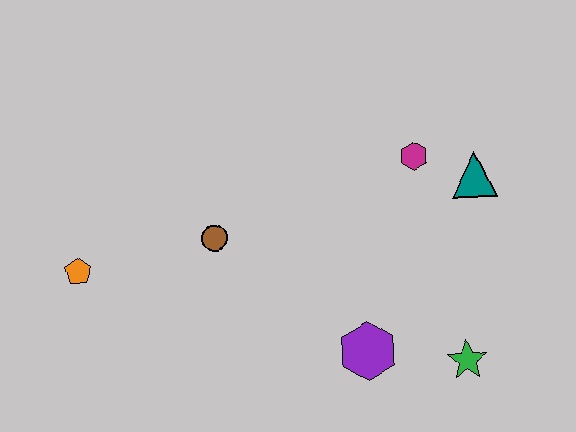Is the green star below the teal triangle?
Yes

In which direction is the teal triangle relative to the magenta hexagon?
The teal triangle is to the right of the magenta hexagon.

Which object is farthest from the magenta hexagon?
The orange pentagon is farthest from the magenta hexagon.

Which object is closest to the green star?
The purple hexagon is closest to the green star.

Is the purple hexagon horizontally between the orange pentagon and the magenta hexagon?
Yes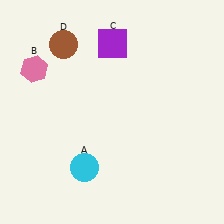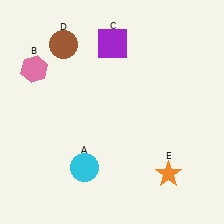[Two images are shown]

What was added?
An orange star (E) was added in Image 2.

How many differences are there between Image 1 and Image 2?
There is 1 difference between the two images.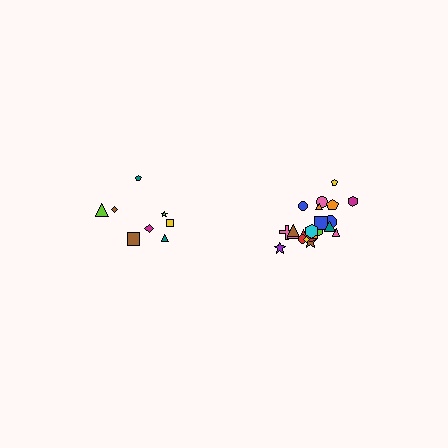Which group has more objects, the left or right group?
The right group.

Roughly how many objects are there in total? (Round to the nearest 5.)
Roughly 30 objects in total.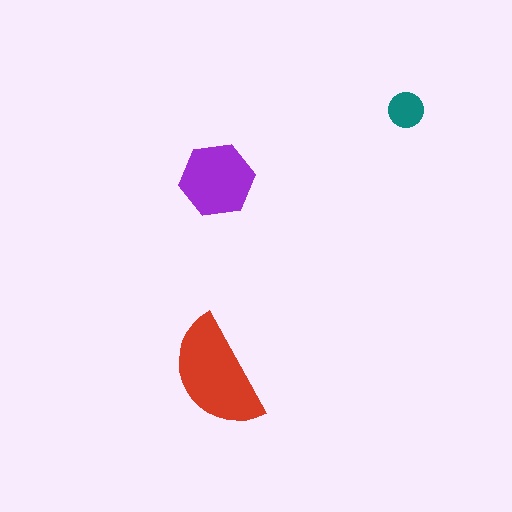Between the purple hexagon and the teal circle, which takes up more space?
The purple hexagon.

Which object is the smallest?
The teal circle.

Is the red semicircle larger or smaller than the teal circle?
Larger.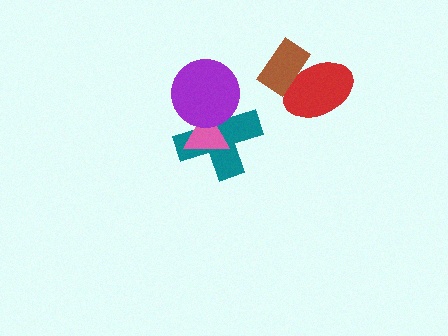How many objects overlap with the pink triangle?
2 objects overlap with the pink triangle.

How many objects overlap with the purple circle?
2 objects overlap with the purple circle.